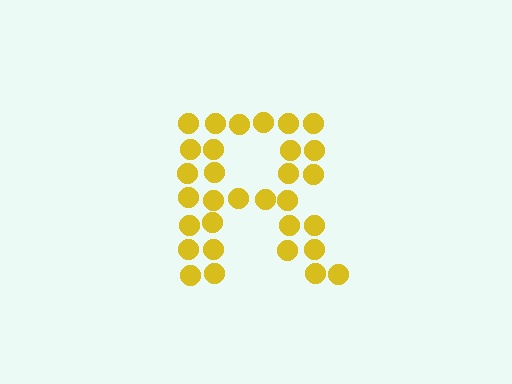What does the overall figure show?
The overall figure shows the letter R.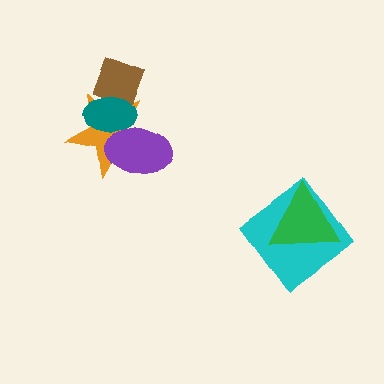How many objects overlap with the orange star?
3 objects overlap with the orange star.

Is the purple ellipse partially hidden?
Yes, it is partially covered by another shape.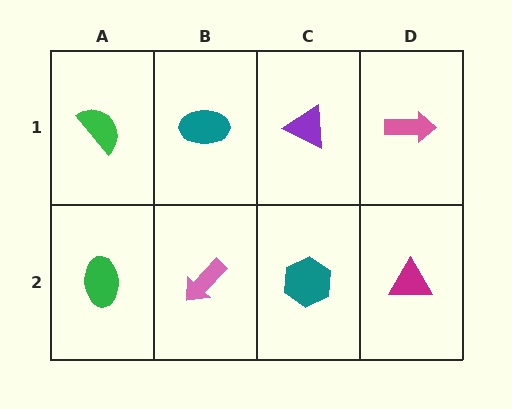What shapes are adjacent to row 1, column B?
A pink arrow (row 2, column B), a green semicircle (row 1, column A), a purple triangle (row 1, column C).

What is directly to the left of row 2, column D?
A teal hexagon.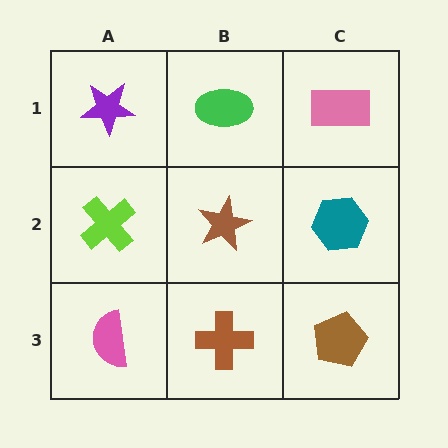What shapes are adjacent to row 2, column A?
A purple star (row 1, column A), a pink semicircle (row 3, column A), a brown star (row 2, column B).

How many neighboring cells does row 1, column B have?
3.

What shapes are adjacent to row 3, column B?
A brown star (row 2, column B), a pink semicircle (row 3, column A), a brown pentagon (row 3, column C).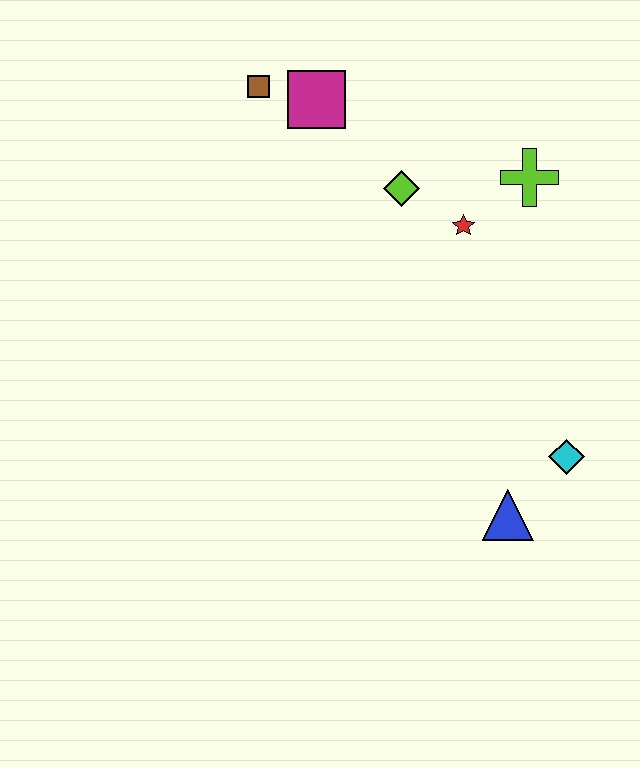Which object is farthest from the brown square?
The blue triangle is farthest from the brown square.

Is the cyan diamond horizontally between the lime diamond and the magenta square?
No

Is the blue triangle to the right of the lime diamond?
Yes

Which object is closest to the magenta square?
The brown square is closest to the magenta square.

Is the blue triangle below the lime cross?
Yes